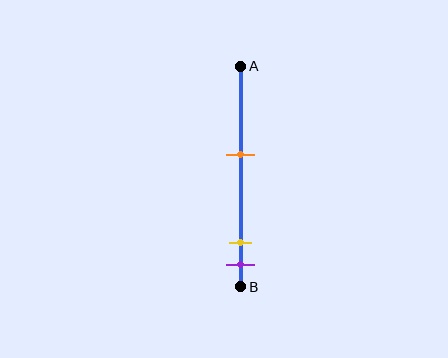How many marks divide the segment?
There are 3 marks dividing the segment.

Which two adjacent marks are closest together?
The yellow and purple marks are the closest adjacent pair.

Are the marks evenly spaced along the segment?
No, the marks are not evenly spaced.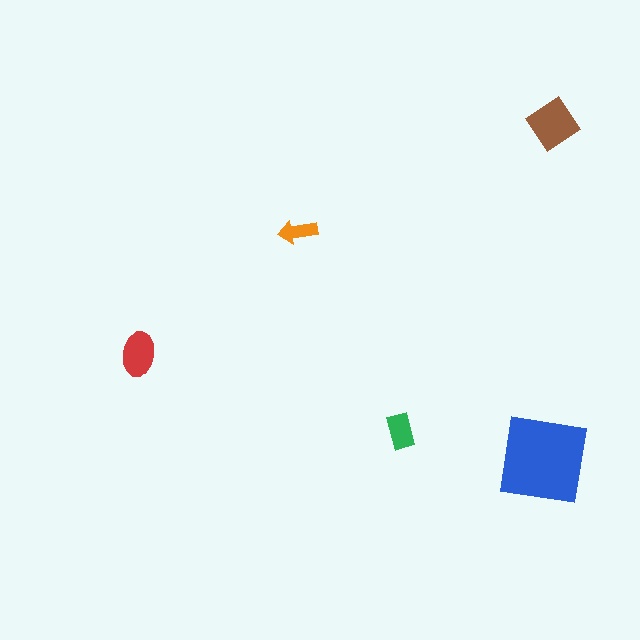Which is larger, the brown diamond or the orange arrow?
The brown diamond.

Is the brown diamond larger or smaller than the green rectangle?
Larger.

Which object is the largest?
The blue square.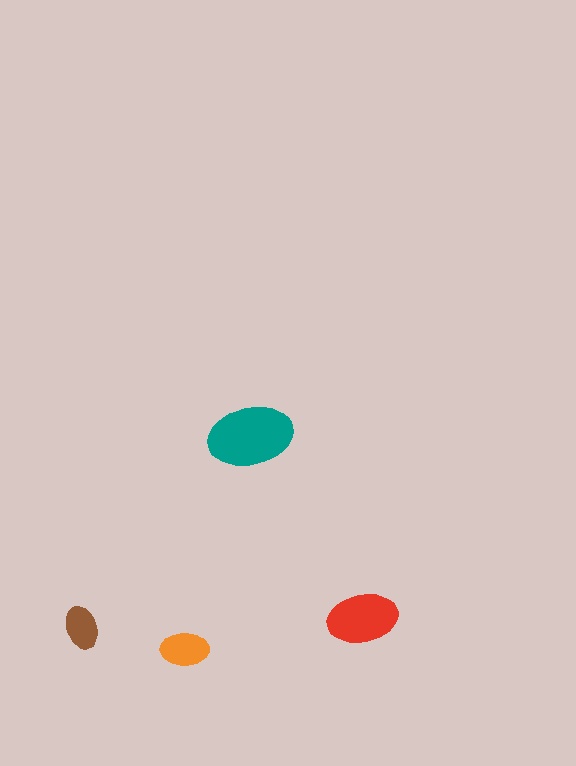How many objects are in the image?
There are 4 objects in the image.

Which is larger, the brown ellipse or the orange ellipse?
The orange one.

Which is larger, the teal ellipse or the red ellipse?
The teal one.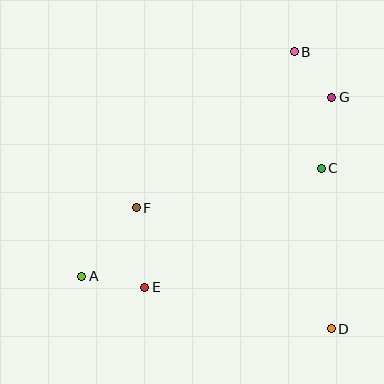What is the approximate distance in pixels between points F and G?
The distance between F and G is approximately 224 pixels.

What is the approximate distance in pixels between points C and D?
The distance between C and D is approximately 161 pixels.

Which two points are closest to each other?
Points B and G are closest to each other.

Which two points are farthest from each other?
Points A and B are farthest from each other.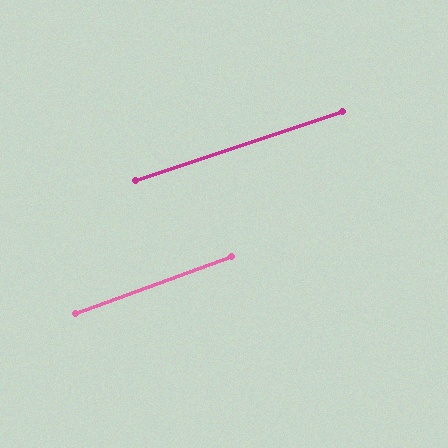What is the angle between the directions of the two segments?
Approximately 1 degree.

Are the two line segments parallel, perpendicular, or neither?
Parallel — their directions differ by only 1.4°.